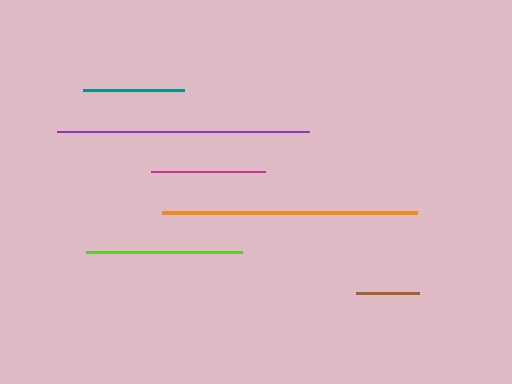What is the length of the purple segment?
The purple segment is approximately 252 pixels long.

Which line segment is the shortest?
The brown line is the shortest at approximately 63 pixels.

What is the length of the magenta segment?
The magenta segment is approximately 114 pixels long.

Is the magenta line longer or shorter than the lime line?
The lime line is longer than the magenta line.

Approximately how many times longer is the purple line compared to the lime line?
The purple line is approximately 1.6 times the length of the lime line.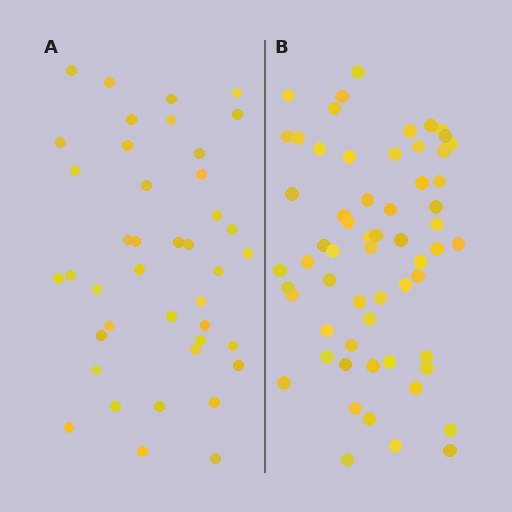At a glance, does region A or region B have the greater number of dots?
Region B (the right region) has more dots.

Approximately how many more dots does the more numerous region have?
Region B has approximately 20 more dots than region A.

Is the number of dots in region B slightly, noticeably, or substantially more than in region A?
Region B has substantially more. The ratio is roughly 1.5 to 1.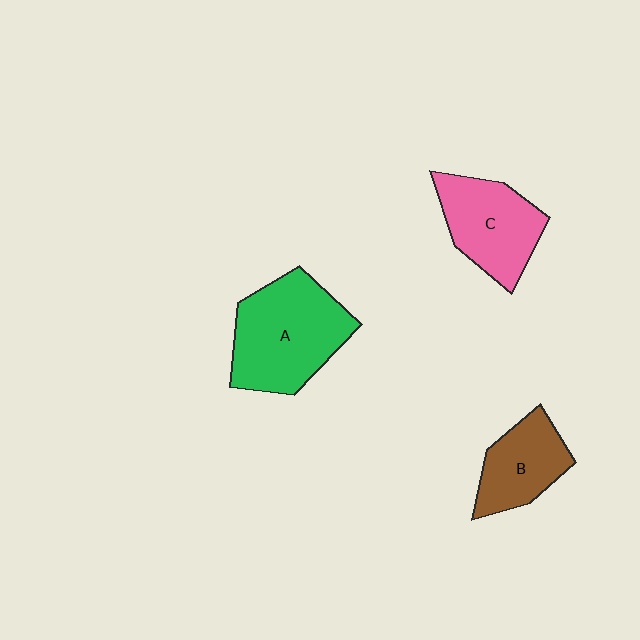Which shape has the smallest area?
Shape B (brown).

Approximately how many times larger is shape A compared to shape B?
Approximately 1.7 times.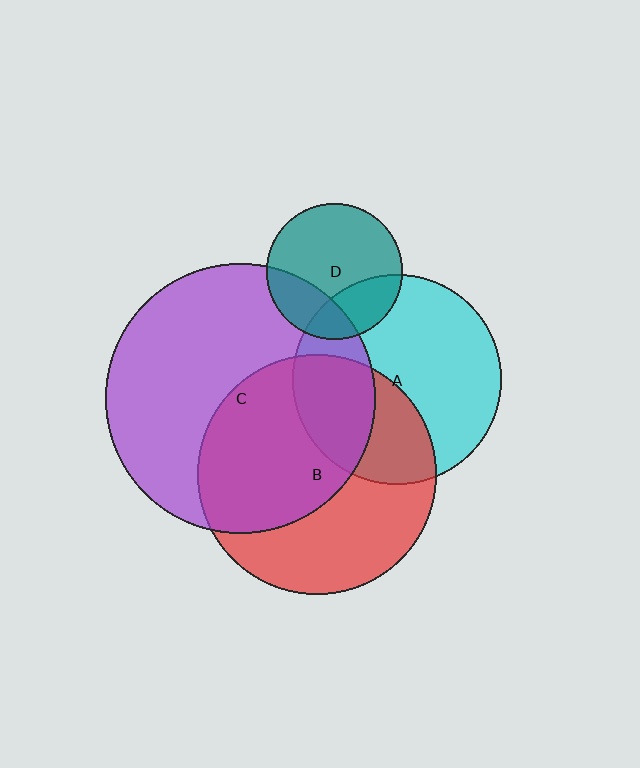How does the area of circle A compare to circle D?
Approximately 2.4 times.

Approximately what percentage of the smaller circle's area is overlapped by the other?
Approximately 55%.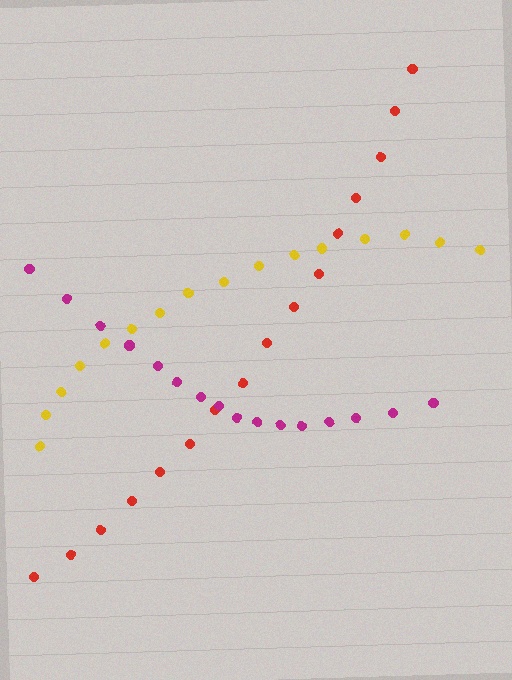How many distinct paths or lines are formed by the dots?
There are 3 distinct paths.